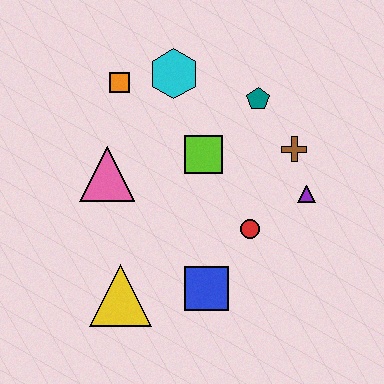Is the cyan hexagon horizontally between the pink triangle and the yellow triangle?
No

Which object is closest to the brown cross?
The purple triangle is closest to the brown cross.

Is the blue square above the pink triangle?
No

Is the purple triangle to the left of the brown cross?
No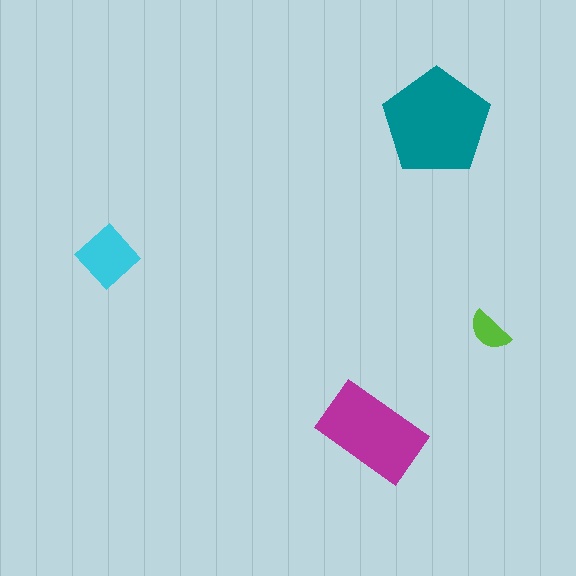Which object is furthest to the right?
The lime semicircle is rightmost.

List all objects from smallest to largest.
The lime semicircle, the cyan diamond, the magenta rectangle, the teal pentagon.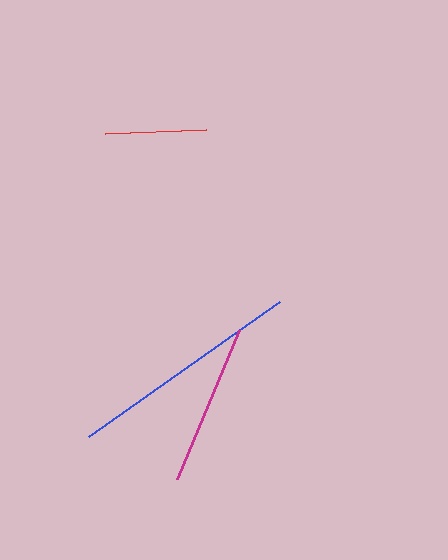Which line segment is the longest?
The blue line is the longest at approximately 234 pixels.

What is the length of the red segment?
The red segment is approximately 101 pixels long.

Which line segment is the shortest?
The red line is the shortest at approximately 101 pixels.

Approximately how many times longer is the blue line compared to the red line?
The blue line is approximately 2.3 times the length of the red line.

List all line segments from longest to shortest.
From longest to shortest: blue, magenta, red.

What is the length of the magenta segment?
The magenta segment is approximately 161 pixels long.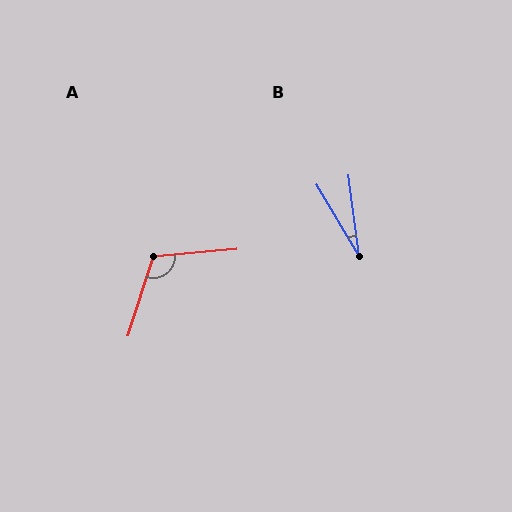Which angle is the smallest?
B, at approximately 23 degrees.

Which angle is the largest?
A, at approximately 113 degrees.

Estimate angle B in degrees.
Approximately 23 degrees.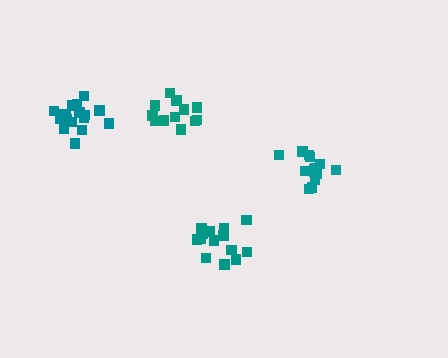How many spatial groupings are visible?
There are 4 spatial groupings.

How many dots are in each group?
Group 1: 12 dots, Group 2: 18 dots, Group 3: 14 dots, Group 4: 15 dots (59 total).